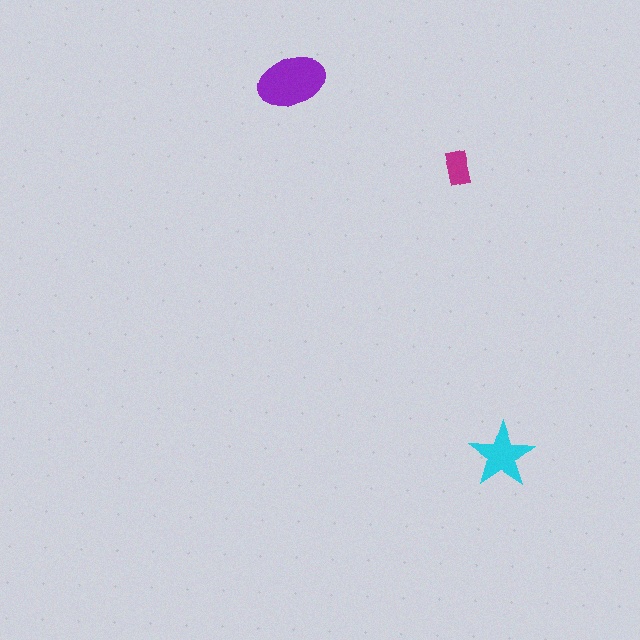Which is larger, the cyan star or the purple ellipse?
The purple ellipse.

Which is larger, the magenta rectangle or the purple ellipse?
The purple ellipse.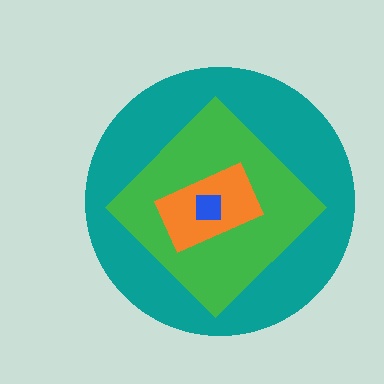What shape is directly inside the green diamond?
The orange rectangle.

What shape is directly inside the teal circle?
The green diamond.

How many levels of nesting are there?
4.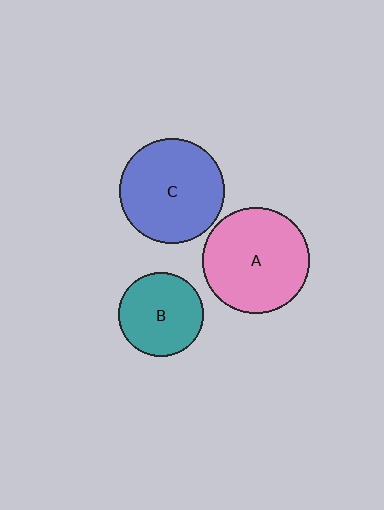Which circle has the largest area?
Circle A (pink).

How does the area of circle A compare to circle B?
Approximately 1.6 times.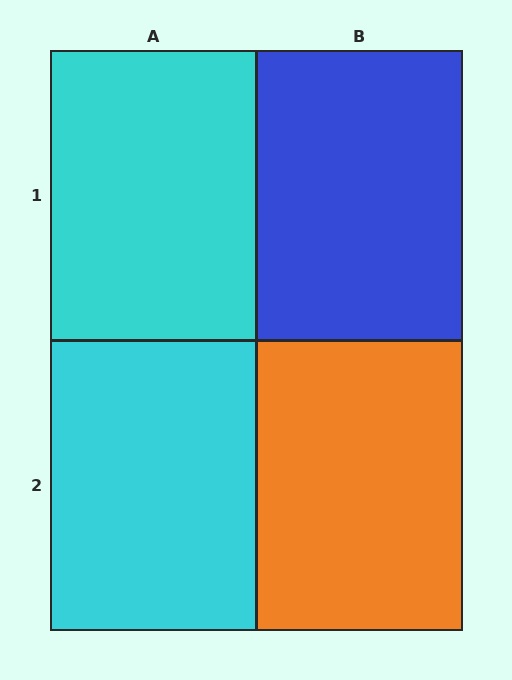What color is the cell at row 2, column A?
Cyan.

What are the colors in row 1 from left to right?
Cyan, blue.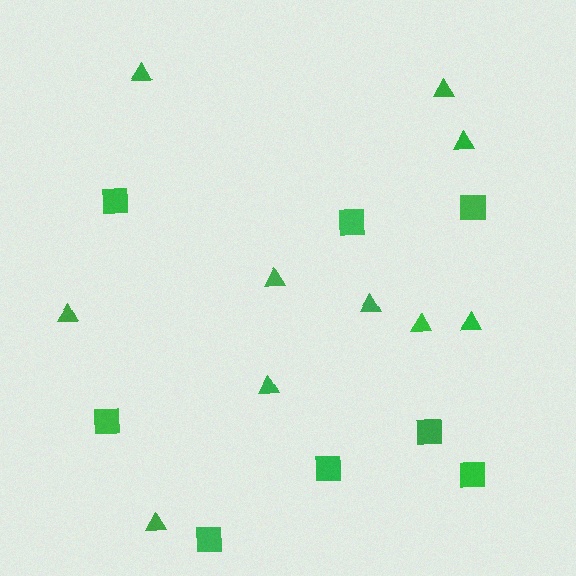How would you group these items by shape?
There are 2 groups: one group of squares (8) and one group of triangles (10).